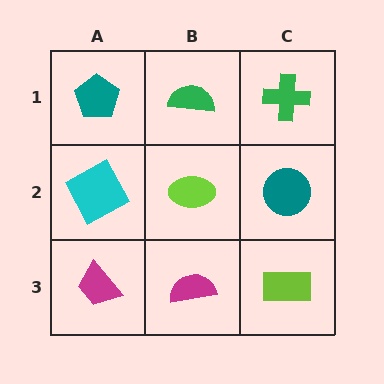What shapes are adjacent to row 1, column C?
A teal circle (row 2, column C), a green semicircle (row 1, column B).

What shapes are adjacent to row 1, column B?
A lime ellipse (row 2, column B), a teal pentagon (row 1, column A), a green cross (row 1, column C).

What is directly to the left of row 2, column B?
A cyan square.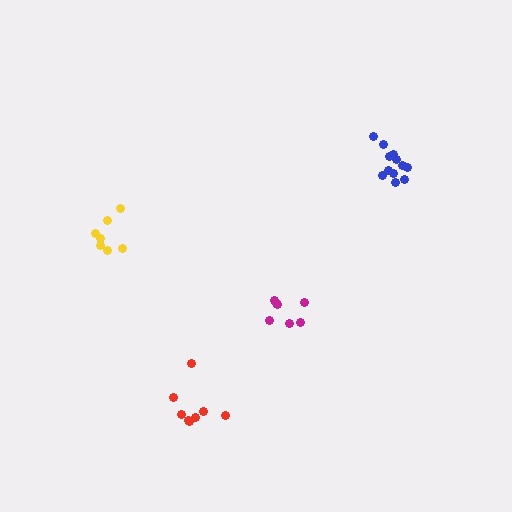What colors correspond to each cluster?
The clusters are colored: yellow, magenta, red, blue.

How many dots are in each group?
Group 1: 7 dots, Group 2: 7 dots, Group 3: 8 dots, Group 4: 12 dots (34 total).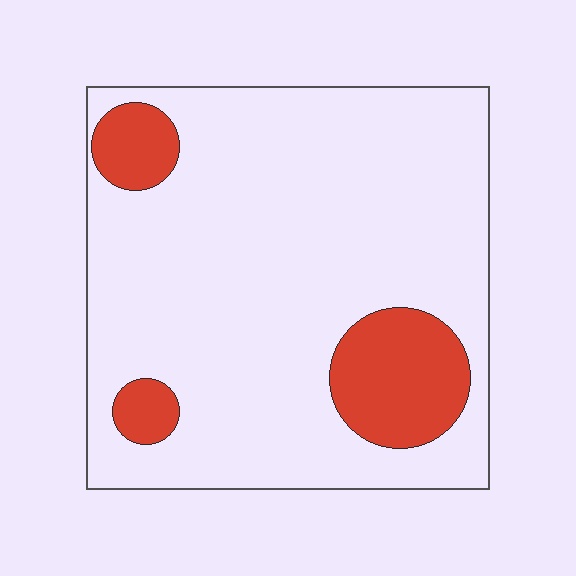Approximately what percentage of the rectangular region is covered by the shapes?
Approximately 15%.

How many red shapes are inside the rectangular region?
3.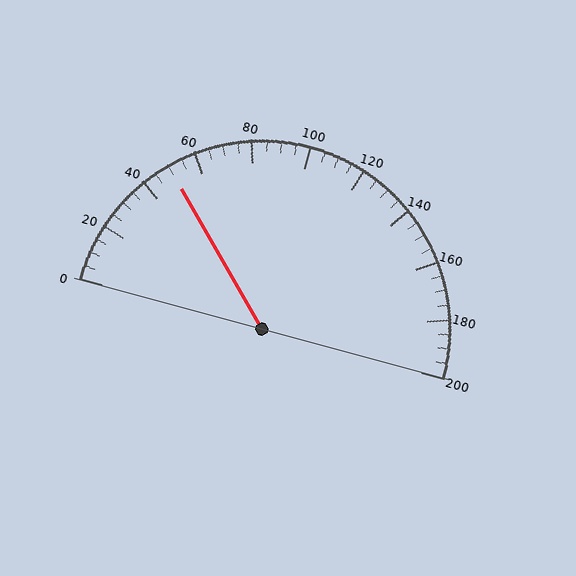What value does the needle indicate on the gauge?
The needle indicates approximately 50.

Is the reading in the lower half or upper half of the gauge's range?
The reading is in the lower half of the range (0 to 200).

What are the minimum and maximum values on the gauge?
The gauge ranges from 0 to 200.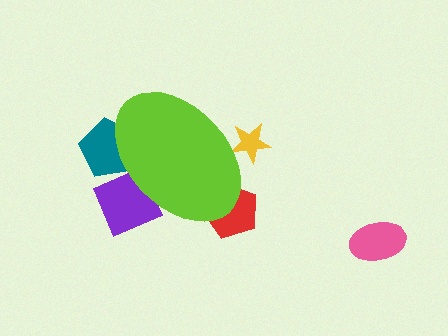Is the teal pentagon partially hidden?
Yes, the teal pentagon is partially hidden behind the lime ellipse.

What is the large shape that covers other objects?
A lime ellipse.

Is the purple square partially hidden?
Yes, the purple square is partially hidden behind the lime ellipse.